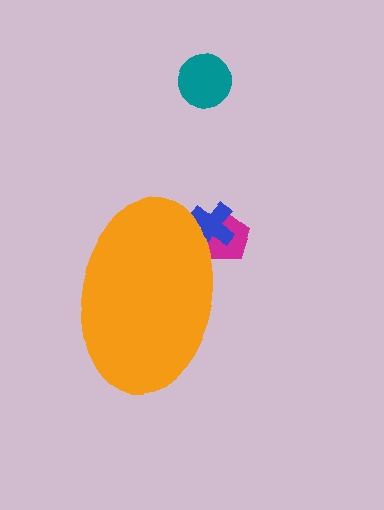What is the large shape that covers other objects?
An orange ellipse.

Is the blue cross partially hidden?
Yes, the blue cross is partially hidden behind the orange ellipse.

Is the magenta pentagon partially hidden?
Yes, the magenta pentagon is partially hidden behind the orange ellipse.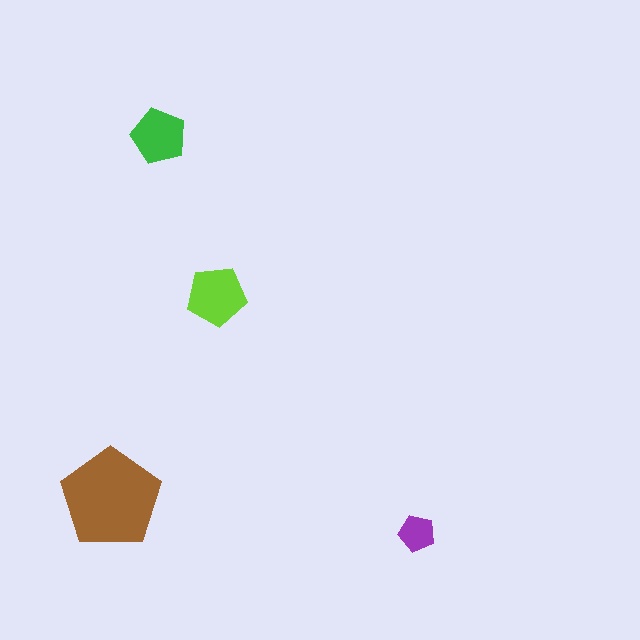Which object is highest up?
The green pentagon is topmost.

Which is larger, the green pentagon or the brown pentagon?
The brown one.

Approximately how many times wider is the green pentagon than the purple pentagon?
About 1.5 times wider.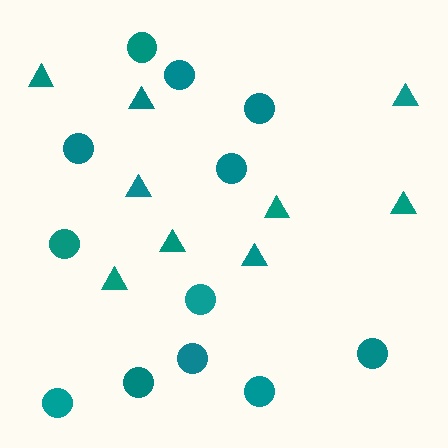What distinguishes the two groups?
There are 2 groups: one group of circles (12) and one group of triangles (9).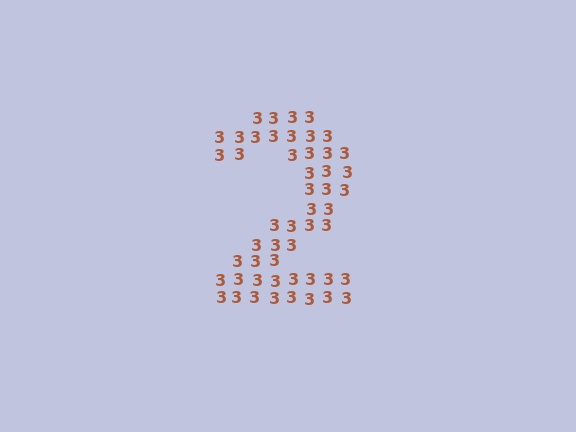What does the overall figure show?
The overall figure shows the digit 2.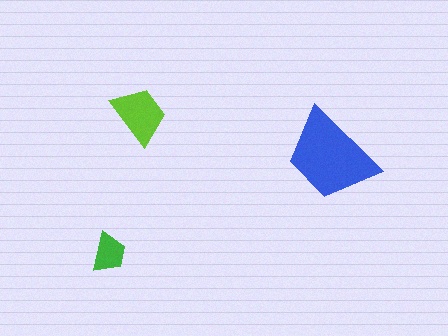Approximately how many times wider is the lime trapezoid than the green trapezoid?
About 1.5 times wider.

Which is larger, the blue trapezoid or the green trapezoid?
The blue one.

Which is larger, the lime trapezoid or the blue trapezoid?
The blue one.